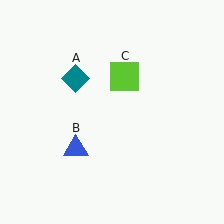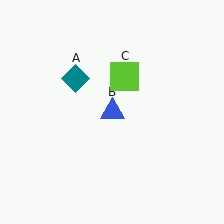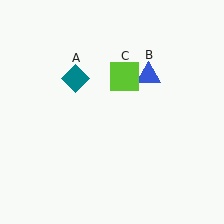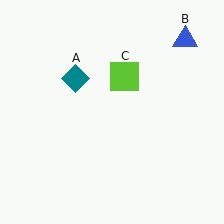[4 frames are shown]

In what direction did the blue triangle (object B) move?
The blue triangle (object B) moved up and to the right.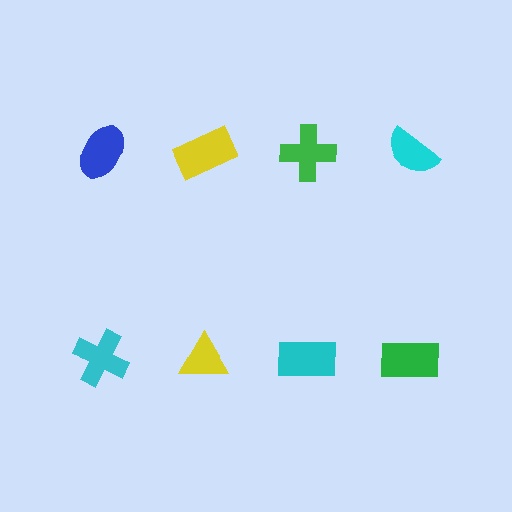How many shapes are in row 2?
4 shapes.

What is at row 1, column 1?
A blue ellipse.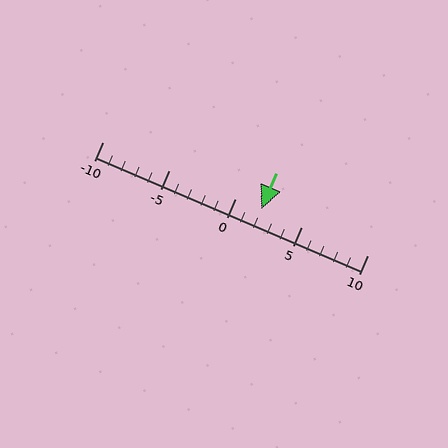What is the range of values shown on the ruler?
The ruler shows values from -10 to 10.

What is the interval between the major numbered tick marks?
The major tick marks are spaced 5 units apart.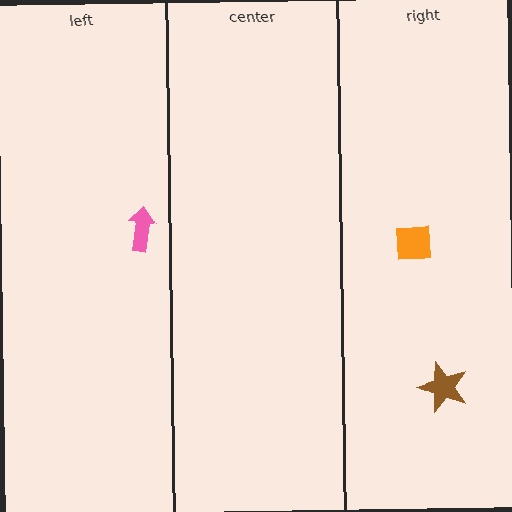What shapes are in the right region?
The orange square, the brown star.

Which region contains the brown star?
The right region.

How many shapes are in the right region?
2.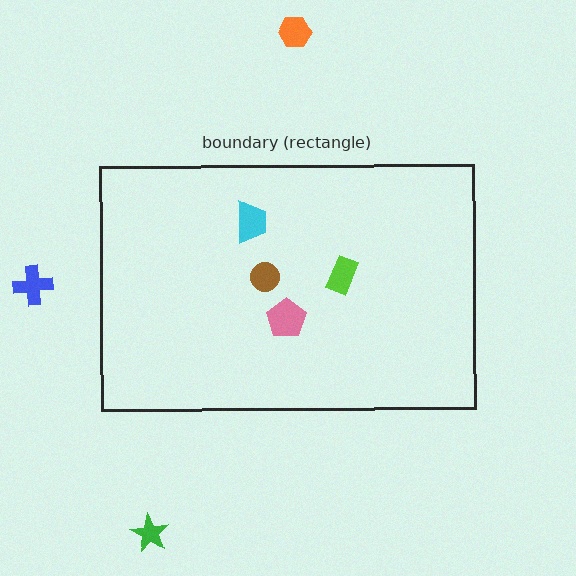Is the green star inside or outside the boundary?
Outside.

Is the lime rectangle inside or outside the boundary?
Inside.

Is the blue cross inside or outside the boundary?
Outside.